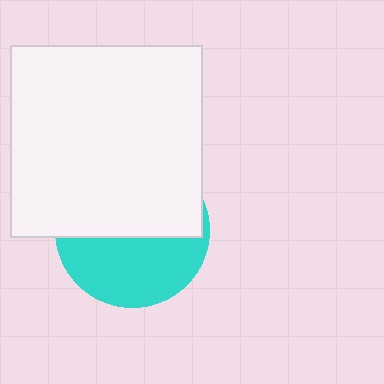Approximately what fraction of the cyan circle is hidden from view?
Roughly 55% of the cyan circle is hidden behind the white square.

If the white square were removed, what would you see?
You would see the complete cyan circle.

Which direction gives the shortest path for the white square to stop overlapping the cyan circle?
Moving up gives the shortest separation.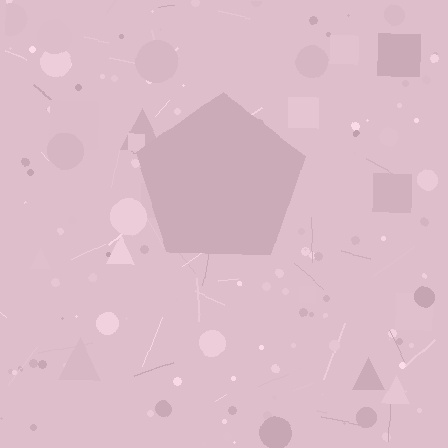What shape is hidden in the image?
A pentagon is hidden in the image.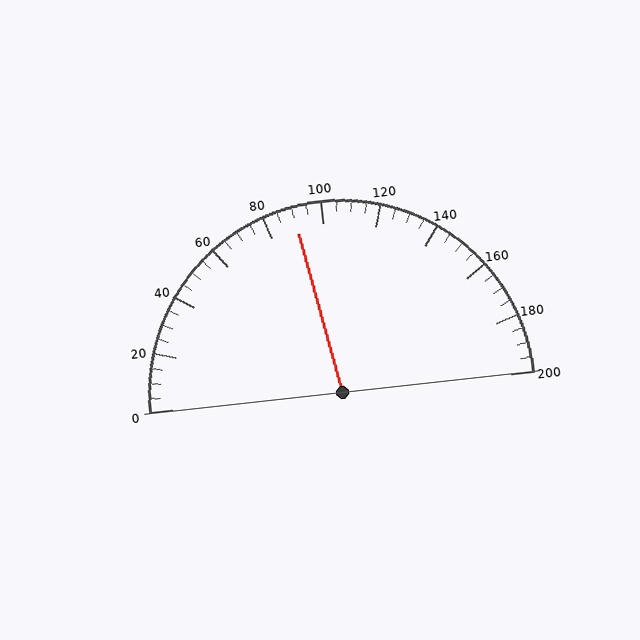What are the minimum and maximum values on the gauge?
The gauge ranges from 0 to 200.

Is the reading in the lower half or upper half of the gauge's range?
The reading is in the lower half of the range (0 to 200).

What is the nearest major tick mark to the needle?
The nearest major tick mark is 80.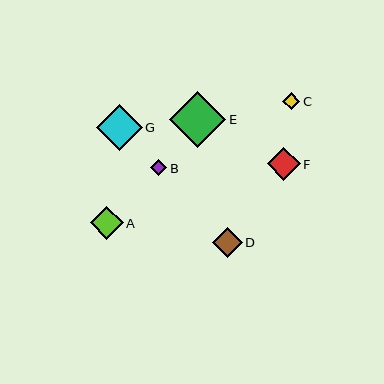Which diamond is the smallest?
Diamond B is the smallest with a size of approximately 16 pixels.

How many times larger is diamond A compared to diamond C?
Diamond A is approximately 2.0 times the size of diamond C.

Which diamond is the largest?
Diamond E is the largest with a size of approximately 56 pixels.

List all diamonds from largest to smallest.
From largest to smallest: E, G, F, A, D, C, B.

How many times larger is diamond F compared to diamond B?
Diamond F is approximately 2.0 times the size of diamond B.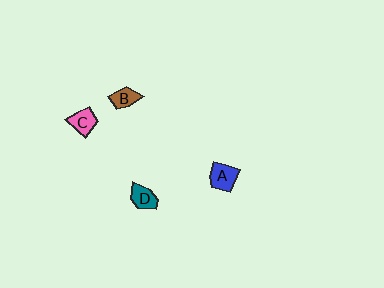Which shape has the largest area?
Shape A (blue).